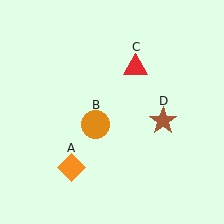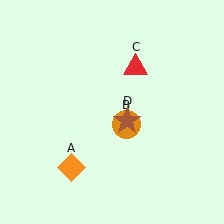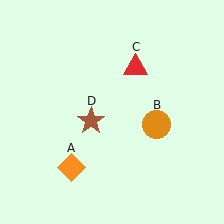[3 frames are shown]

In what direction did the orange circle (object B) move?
The orange circle (object B) moved right.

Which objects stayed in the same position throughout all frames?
Orange diamond (object A) and red triangle (object C) remained stationary.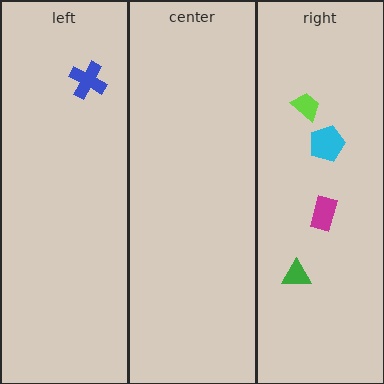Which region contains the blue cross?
The left region.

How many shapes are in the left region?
1.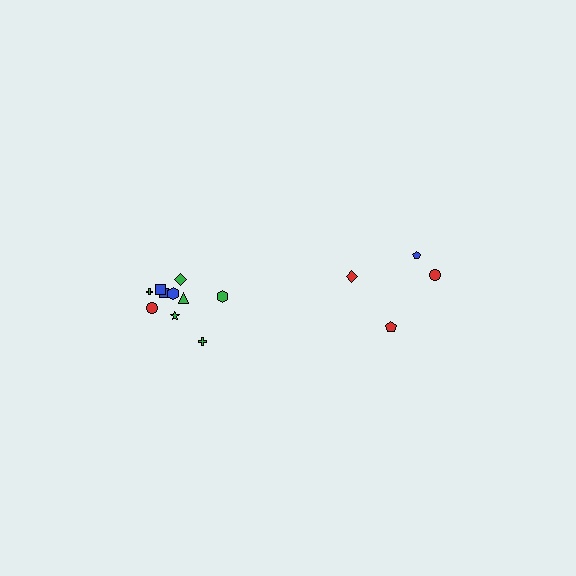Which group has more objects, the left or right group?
The left group.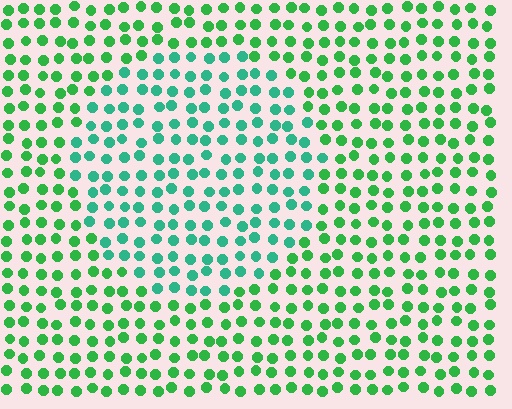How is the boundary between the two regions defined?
The boundary is defined purely by a slight shift in hue (about 32 degrees). Spacing, size, and orientation are identical on both sides.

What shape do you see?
I see a circle.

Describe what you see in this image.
The image is filled with small green elements in a uniform arrangement. A circle-shaped region is visible where the elements are tinted to a slightly different hue, forming a subtle color boundary.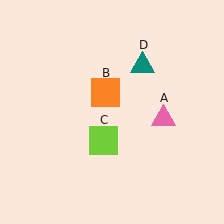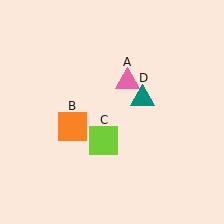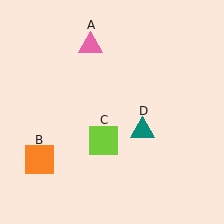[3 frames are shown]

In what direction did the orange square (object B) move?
The orange square (object B) moved down and to the left.